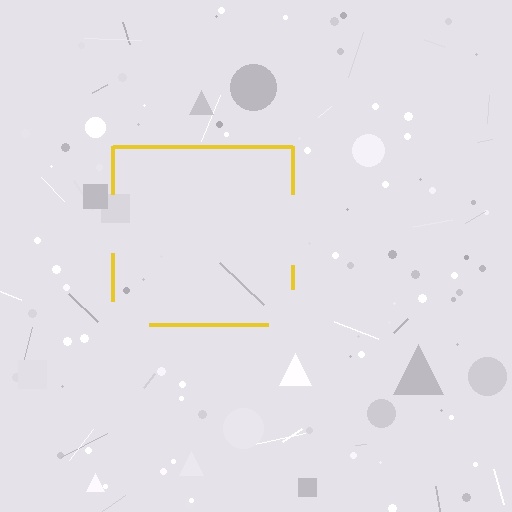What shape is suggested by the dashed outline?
The dashed outline suggests a square.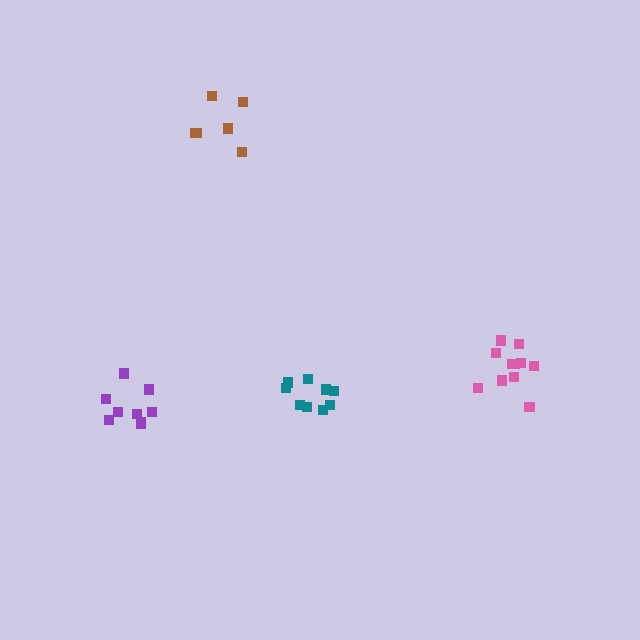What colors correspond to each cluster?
The clusters are colored: purple, brown, pink, teal.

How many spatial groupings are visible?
There are 4 spatial groupings.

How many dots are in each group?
Group 1: 9 dots, Group 2: 6 dots, Group 3: 11 dots, Group 4: 9 dots (35 total).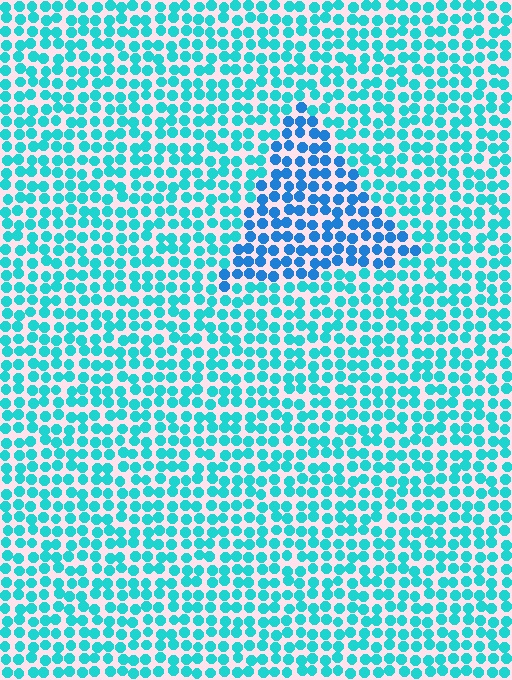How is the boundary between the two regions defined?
The boundary is defined purely by a slight shift in hue (about 30 degrees). Spacing, size, and orientation are identical on both sides.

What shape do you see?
I see a triangle.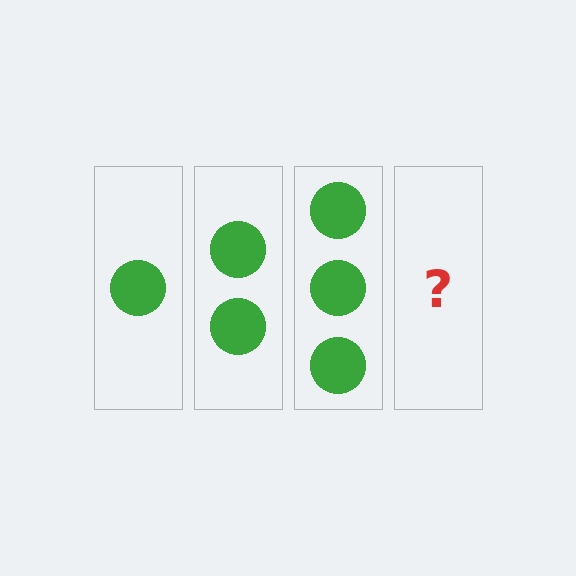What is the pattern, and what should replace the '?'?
The pattern is that each step adds one more circle. The '?' should be 4 circles.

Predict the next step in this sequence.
The next step is 4 circles.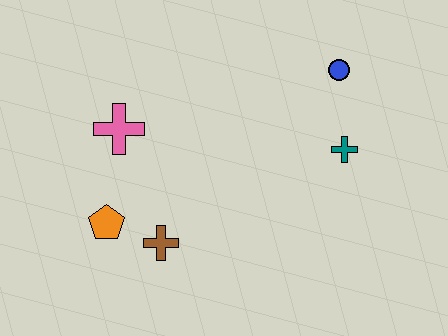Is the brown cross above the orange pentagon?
No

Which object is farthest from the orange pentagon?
The blue circle is farthest from the orange pentagon.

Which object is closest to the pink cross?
The orange pentagon is closest to the pink cross.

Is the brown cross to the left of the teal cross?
Yes